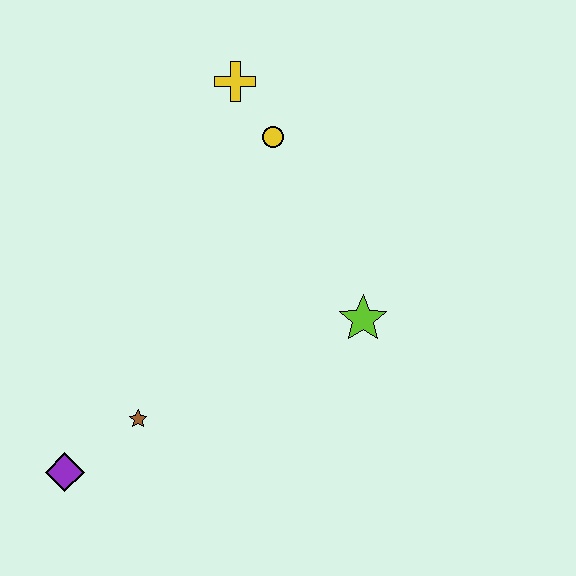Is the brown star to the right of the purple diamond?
Yes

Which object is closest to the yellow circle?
The yellow cross is closest to the yellow circle.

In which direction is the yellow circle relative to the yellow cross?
The yellow circle is below the yellow cross.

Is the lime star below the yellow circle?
Yes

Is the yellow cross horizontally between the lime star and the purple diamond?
Yes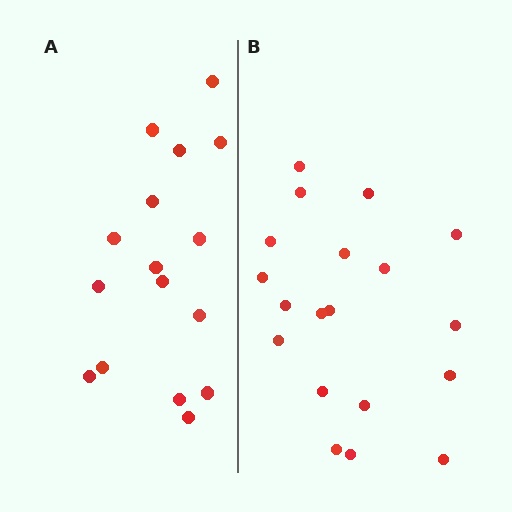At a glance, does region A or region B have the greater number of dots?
Region B (the right region) has more dots.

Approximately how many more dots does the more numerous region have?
Region B has just a few more — roughly 2 or 3 more dots than region A.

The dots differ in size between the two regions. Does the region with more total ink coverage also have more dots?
No. Region A has more total ink coverage because its dots are larger, but region B actually contains more individual dots. Total area can be misleading — the number of items is what matters here.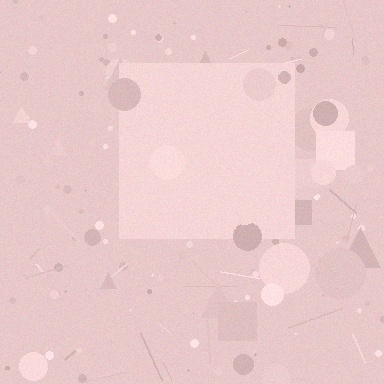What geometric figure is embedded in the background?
A square is embedded in the background.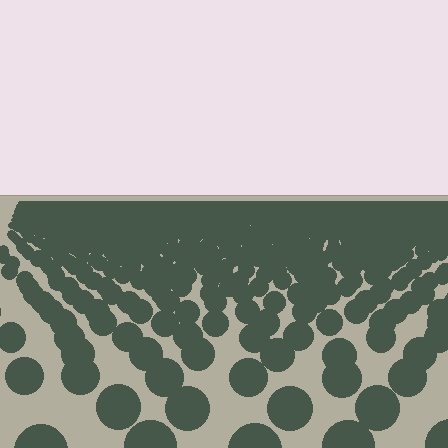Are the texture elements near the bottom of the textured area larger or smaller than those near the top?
Larger. Near the bottom, elements are closer to the viewer and appear at a bigger on-screen size.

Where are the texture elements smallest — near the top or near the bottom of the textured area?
Near the top.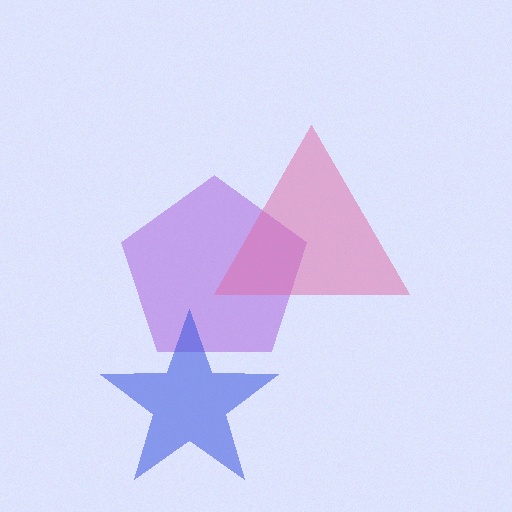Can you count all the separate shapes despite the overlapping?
Yes, there are 3 separate shapes.